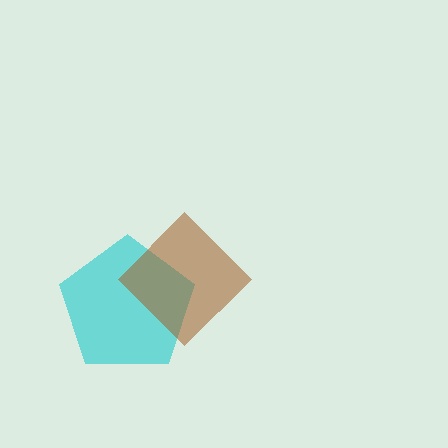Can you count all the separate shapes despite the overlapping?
Yes, there are 2 separate shapes.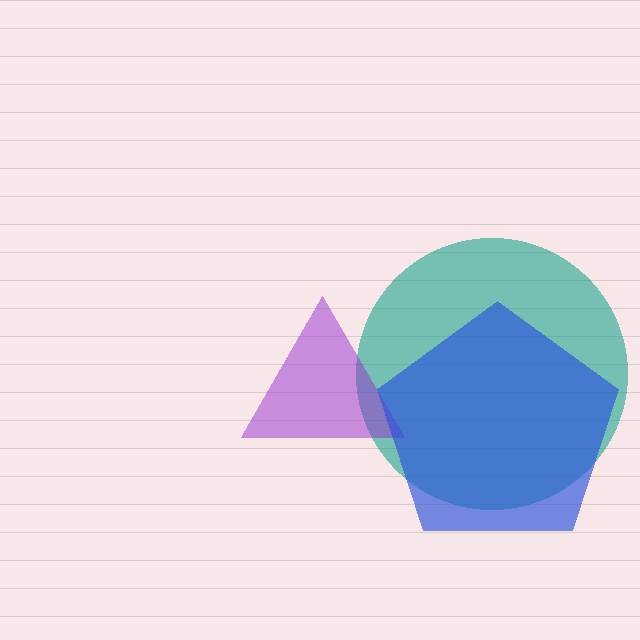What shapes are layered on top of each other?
The layered shapes are: a teal circle, a purple triangle, a blue pentagon.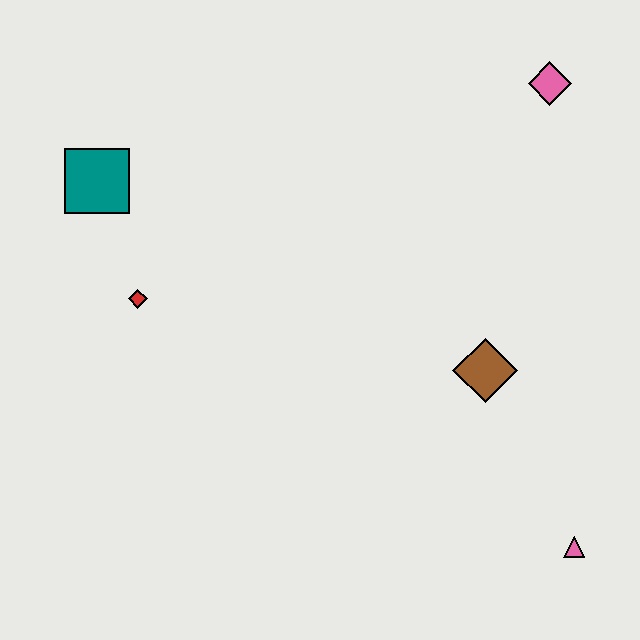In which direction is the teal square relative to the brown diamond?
The teal square is to the left of the brown diamond.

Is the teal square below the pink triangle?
No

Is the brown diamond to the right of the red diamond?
Yes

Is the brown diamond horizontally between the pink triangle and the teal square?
Yes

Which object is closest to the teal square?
The red diamond is closest to the teal square.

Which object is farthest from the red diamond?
The pink triangle is farthest from the red diamond.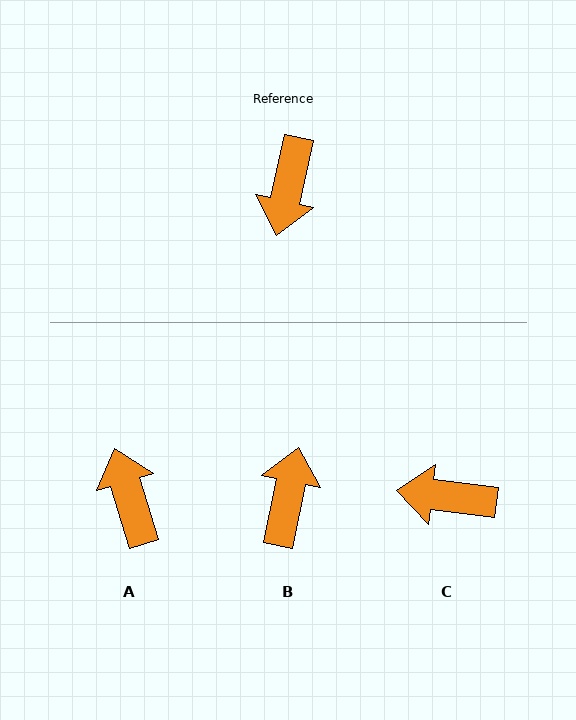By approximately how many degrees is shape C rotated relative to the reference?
Approximately 84 degrees clockwise.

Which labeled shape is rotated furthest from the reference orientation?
B, about 179 degrees away.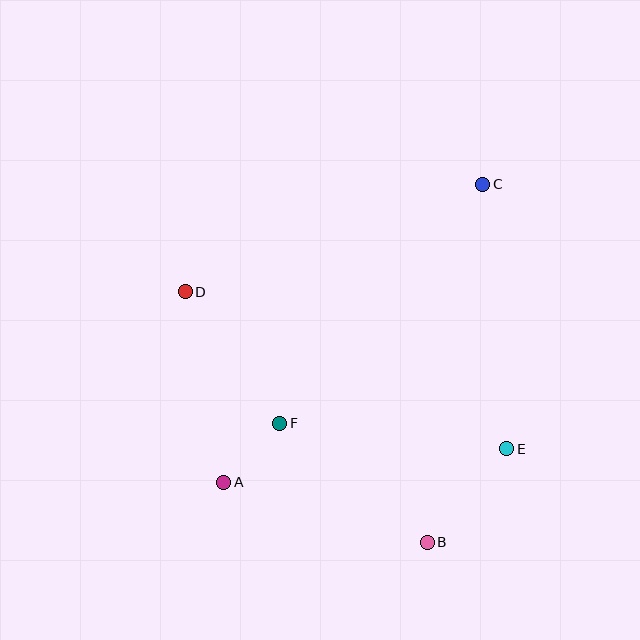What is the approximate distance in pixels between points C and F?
The distance between C and F is approximately 314 pixels.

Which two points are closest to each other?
Points A and F are closest to each other.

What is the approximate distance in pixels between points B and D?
The distance between B and D is approximately 348 pixels.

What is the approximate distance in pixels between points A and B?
The distance between A and B is approximately 212 pixels.